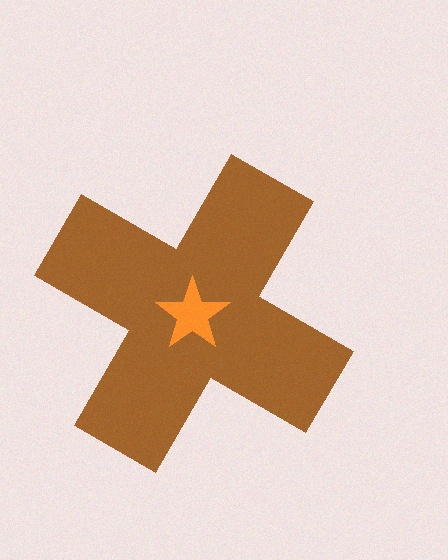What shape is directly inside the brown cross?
The orange star.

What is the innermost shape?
The orange star.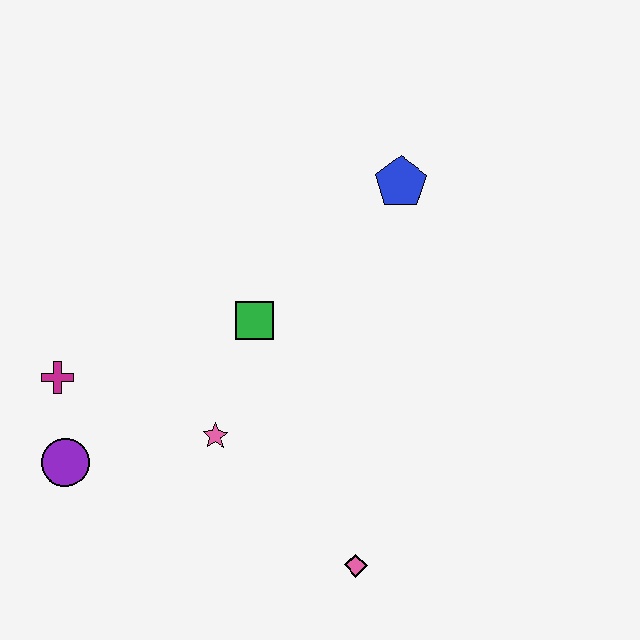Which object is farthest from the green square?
The pink diamond is farthest from the green square.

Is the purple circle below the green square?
Yes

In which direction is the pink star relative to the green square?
The pink star is below the green square.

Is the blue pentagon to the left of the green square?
No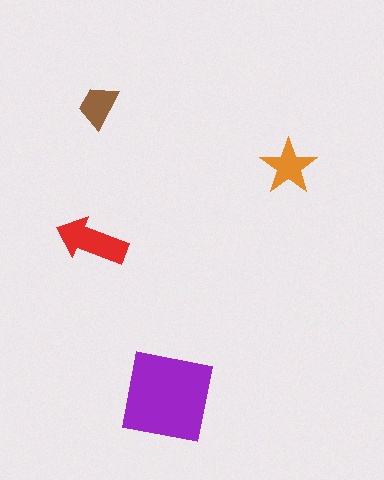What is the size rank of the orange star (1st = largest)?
3rd.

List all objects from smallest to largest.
The brown trapezoid, the orange star, the red arrow, the purple square.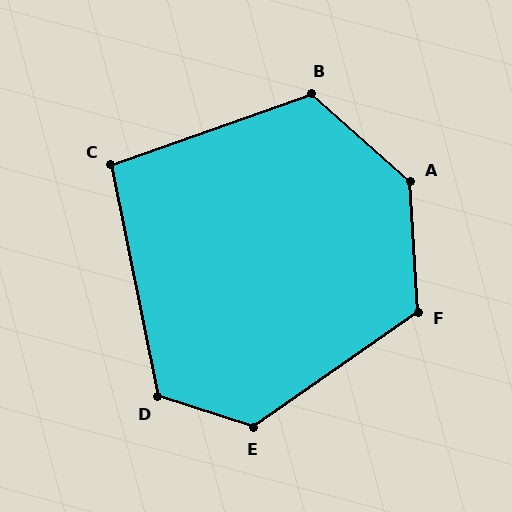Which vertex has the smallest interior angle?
C, at approximately 98 degrees.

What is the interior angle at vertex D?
Approximately 119 degrees (obtuse).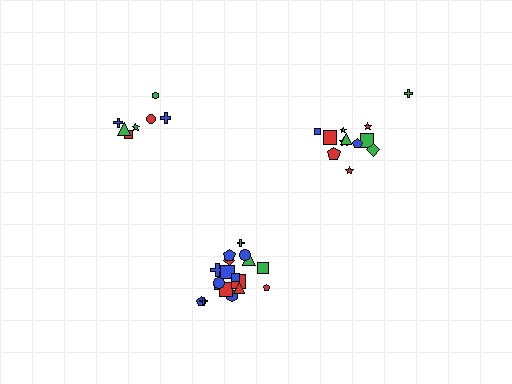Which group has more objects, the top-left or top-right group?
The top-right group.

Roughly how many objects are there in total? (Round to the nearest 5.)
Roughly 35 objects in total.